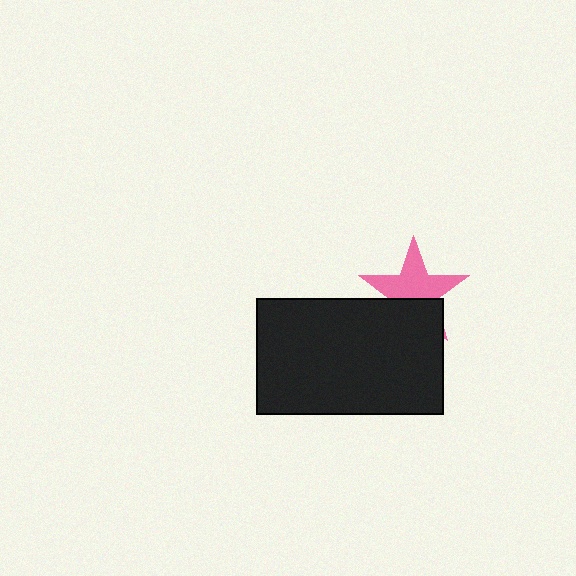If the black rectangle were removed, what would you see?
You would see the complete pink star.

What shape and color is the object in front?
The object in front is a black rectangle.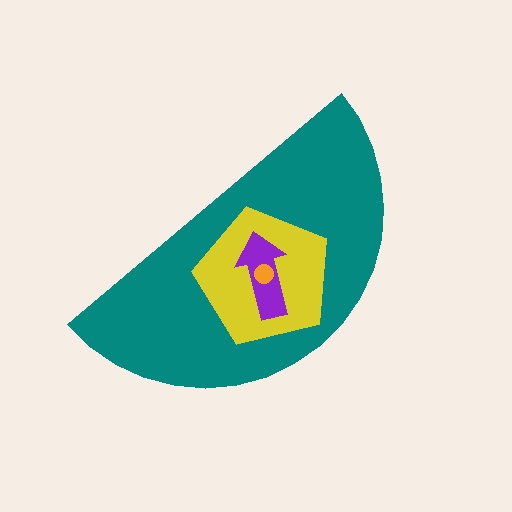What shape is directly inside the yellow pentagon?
The purple arrow.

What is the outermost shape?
The teal semicircle.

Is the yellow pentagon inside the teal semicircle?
Yes.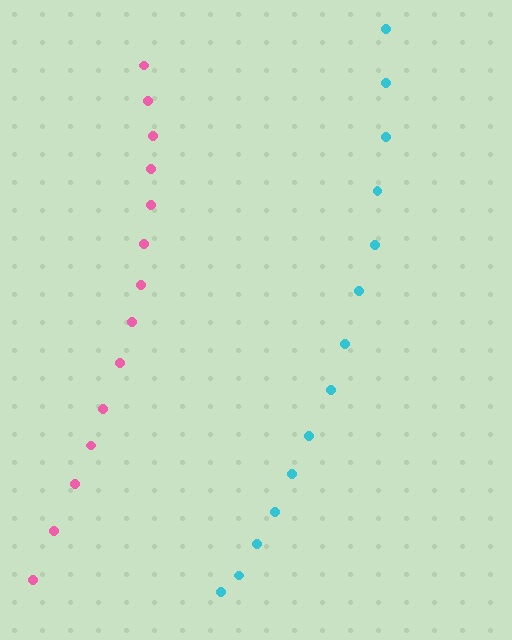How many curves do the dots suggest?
There are 2 distinct paths.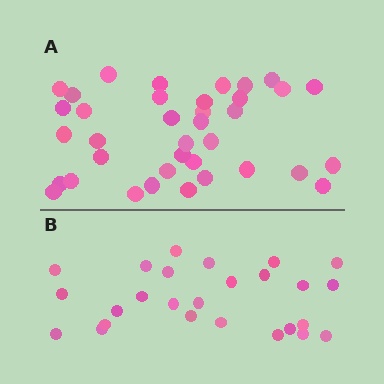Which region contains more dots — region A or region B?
Region A (the top region) has more dots.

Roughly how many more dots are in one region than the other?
Region A has roughly 12 or so more dots than region B.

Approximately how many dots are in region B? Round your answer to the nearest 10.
About 30 dots. (The exact count is 26, which rounds to 30.)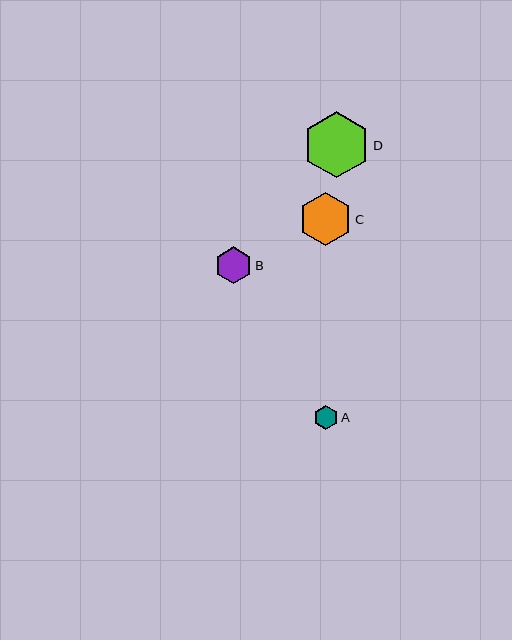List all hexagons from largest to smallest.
From largest to smallest: D, C, B, A.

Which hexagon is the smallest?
Hexagon A is the smallest with a size of approximately 24 pixels.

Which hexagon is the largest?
Hexagon D is the largest with a size of approximately 66 pixels.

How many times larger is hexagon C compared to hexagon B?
Hexagon C is approximately 1.5 times the size of hexagon B.